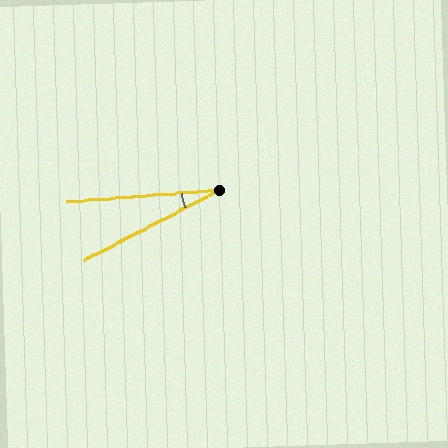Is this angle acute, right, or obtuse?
It is acute.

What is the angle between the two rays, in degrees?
Approximately 23 degrees.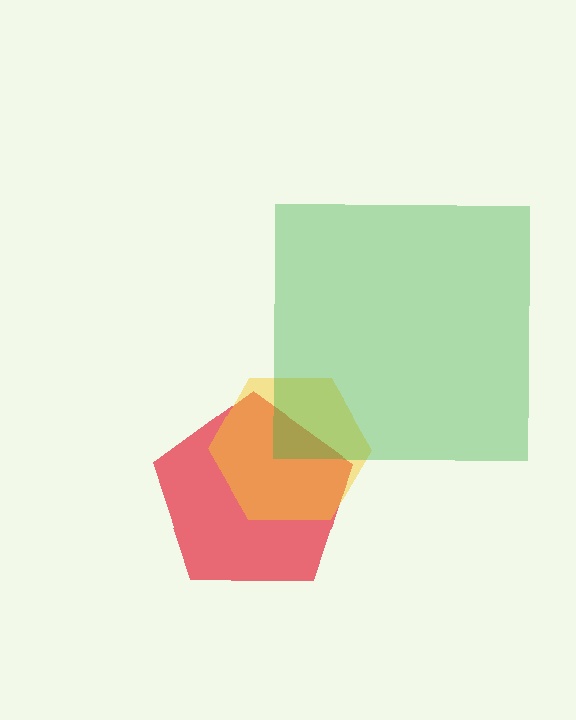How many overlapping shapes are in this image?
There are 3 overlapping shapes in the image.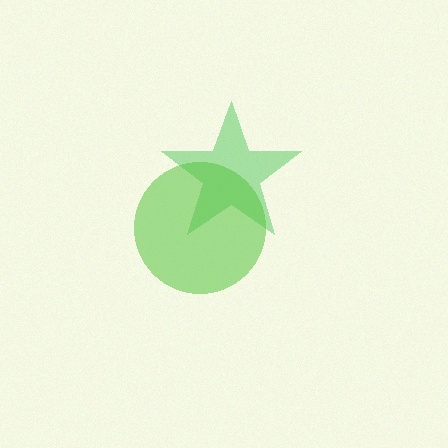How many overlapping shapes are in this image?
There are 2 overlapping shapes in the image.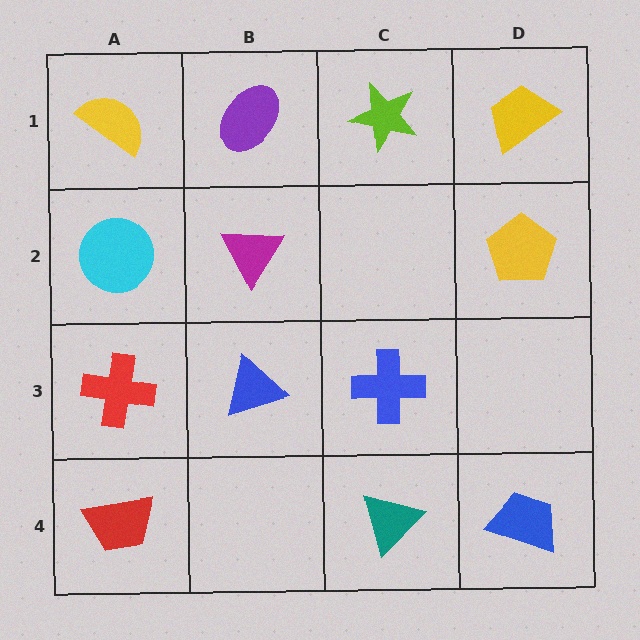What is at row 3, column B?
A blue triangle.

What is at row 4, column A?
A red trapezoid.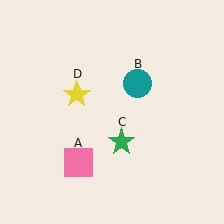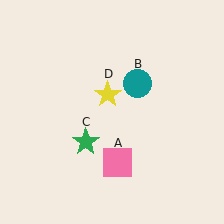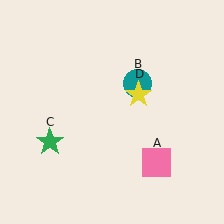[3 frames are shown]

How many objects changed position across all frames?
3 objects changed position: pink square (object A), green star (object C), yellow star (object D).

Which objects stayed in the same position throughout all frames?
Teal circle (object B) remained stationary.